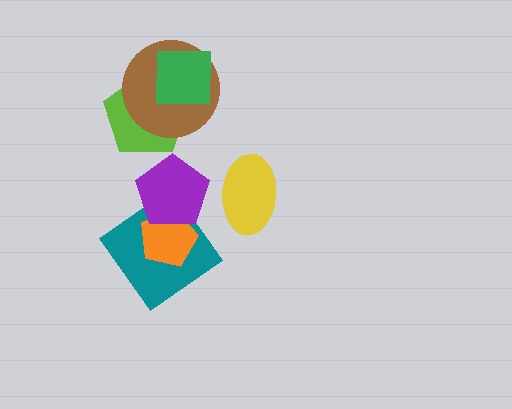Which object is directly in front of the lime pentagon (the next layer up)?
The brown circle is directly in front of the lime pentagon.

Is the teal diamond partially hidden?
Yes, it is partially covered by another shape.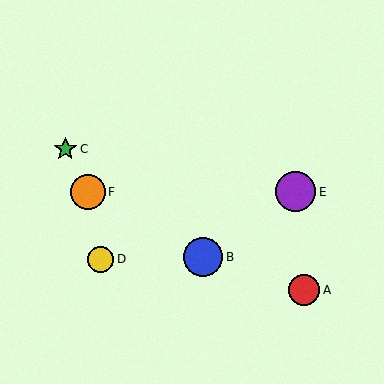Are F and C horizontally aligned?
No, F is at y≈192 and C is at y≈149.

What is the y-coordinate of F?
Object F is at y≈192.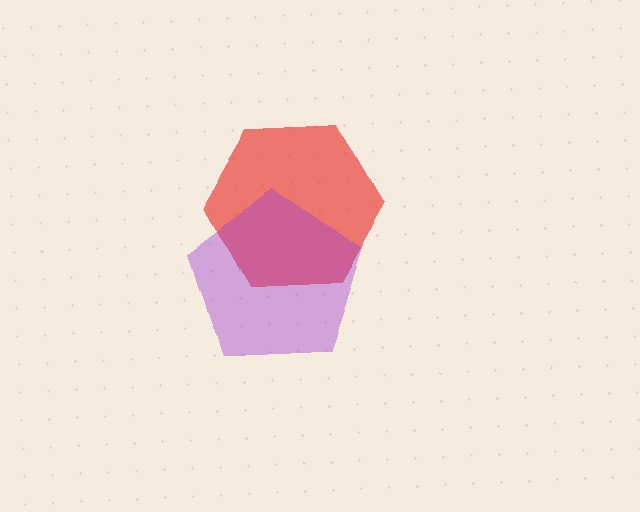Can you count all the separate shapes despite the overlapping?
Yes, there are 2 separate shapes.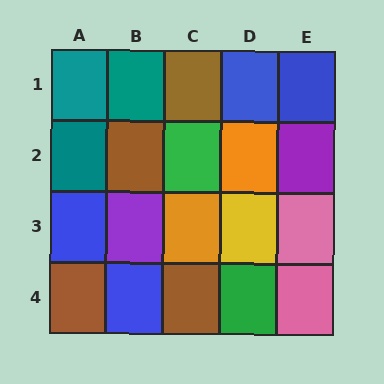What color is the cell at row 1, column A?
Teal.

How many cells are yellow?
1 cell is yellow.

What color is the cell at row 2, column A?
Teal.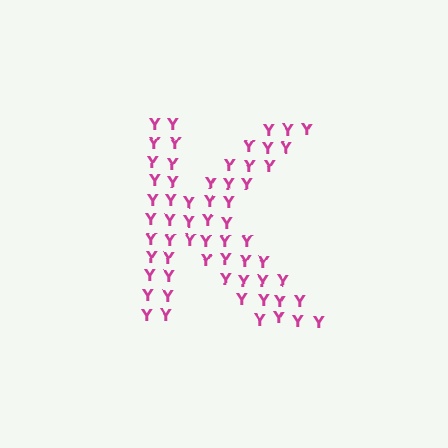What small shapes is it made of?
It is made of small letter Y's.